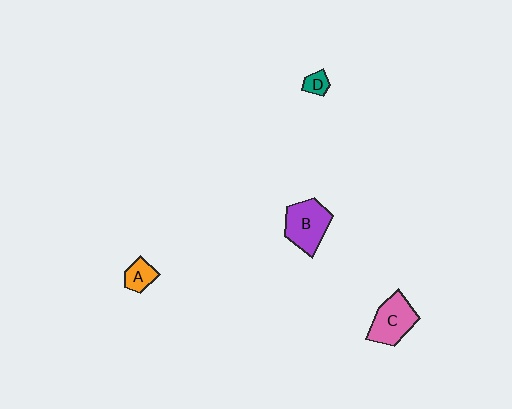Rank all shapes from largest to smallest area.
From largest to smallest: B (purple), C (pink), A (orange), D (teal).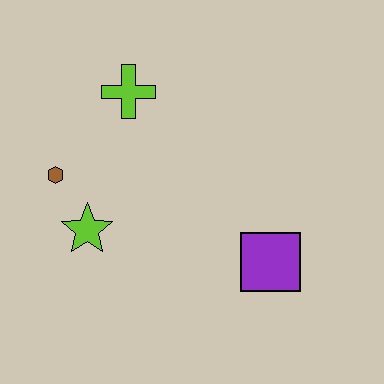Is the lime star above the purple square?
Yes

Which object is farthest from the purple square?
The brown hexagon is farthest from the purple square.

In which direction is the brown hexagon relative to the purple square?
The brown hexagon is to the left of the purple square.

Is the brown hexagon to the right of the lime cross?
No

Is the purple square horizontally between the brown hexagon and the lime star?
No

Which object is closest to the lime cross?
The brown hexagon is closest to the lime cross.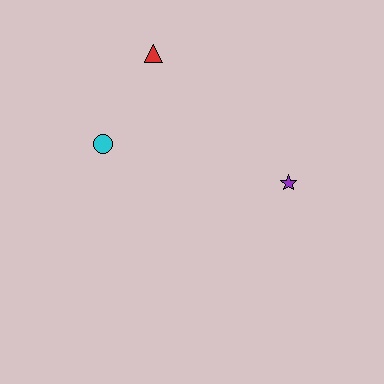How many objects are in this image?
There are 3 objects.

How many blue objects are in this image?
There are no blue objects.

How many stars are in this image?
There is 1 star.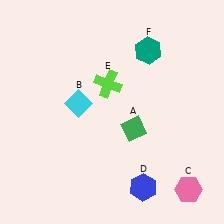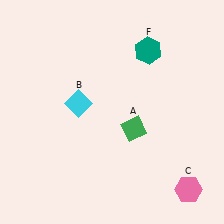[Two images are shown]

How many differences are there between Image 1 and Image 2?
There are 2 differences between the two images.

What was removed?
The lime cross (E), the blue hexagon (D) were removed in Image 2.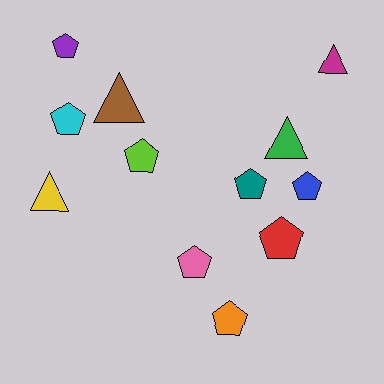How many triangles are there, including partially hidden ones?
There are 4 triangles.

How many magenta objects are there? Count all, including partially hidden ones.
There is 1 magenta object.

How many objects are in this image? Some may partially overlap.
There are 12 objects.